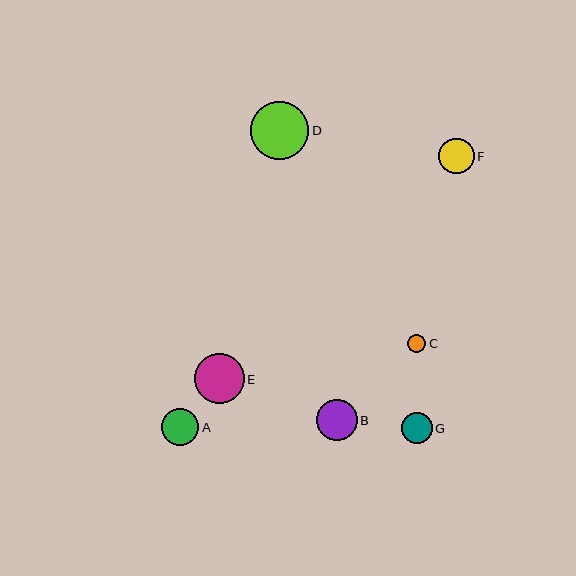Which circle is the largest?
Circle D is the largest with a size of approximately 58 pixels.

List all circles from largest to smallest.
From largest to smallest: D, E, B, A, F, G, C.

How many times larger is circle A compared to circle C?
Circle A is approximately 2.0 times the size of circle C.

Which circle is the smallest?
Circle C is the smallest with a size of approximately 19 pixels.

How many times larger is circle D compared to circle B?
Circle D is approximately 1.4 times the size of circle B.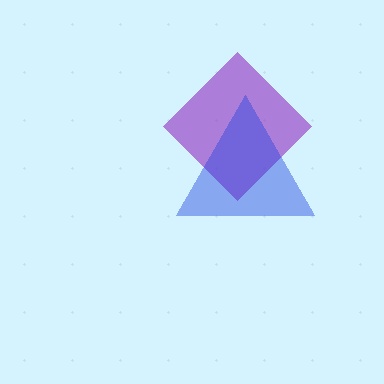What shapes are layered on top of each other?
The layered shapes are: a purple diamond, a blue triangle.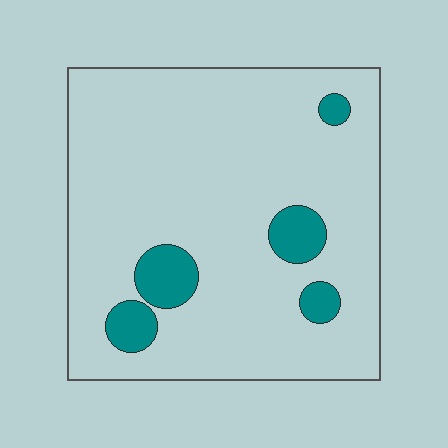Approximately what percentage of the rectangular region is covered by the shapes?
Approximately 10%.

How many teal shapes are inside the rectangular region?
5.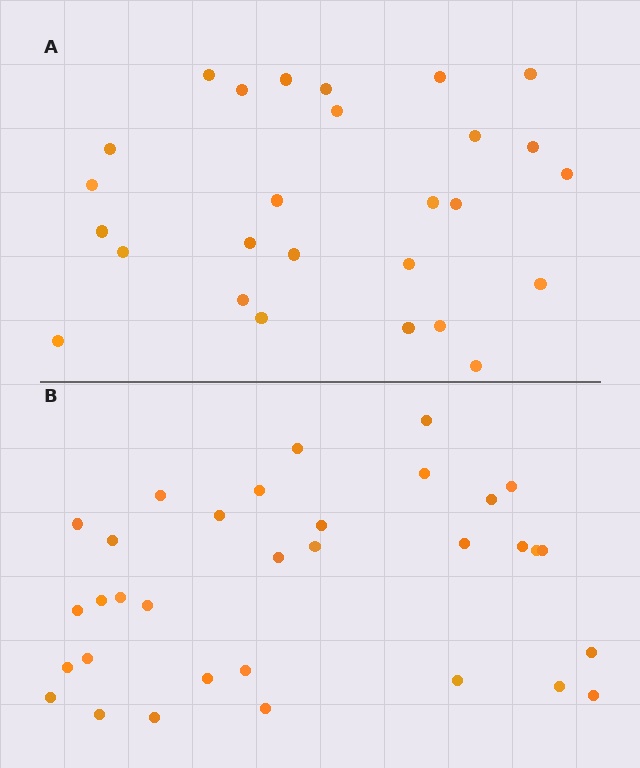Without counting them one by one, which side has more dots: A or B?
Region B (the bottom region) has more dots.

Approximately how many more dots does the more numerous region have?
Region B has about 6 more dots than region A.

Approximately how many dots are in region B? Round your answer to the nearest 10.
About 30 dots. (The exact count is 33, which rounds to 30.)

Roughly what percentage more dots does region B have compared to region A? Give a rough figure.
About 20% more.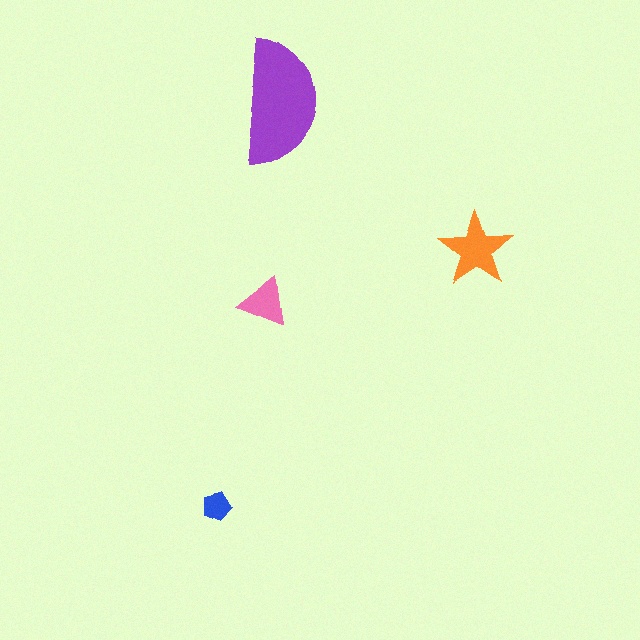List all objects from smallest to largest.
The blue pentagon, the pink triangle, the orange star, the purple semicircle.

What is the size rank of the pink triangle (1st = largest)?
3rd.